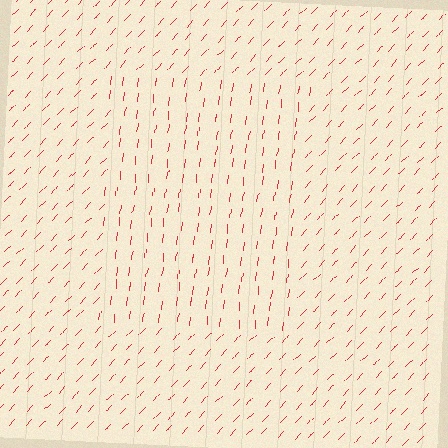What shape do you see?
I see a rectangle.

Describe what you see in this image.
The image is filled with small red line segments. A rectangle region in the image has lines oriented differently from the surrounding lines, creating a visible texture boundary.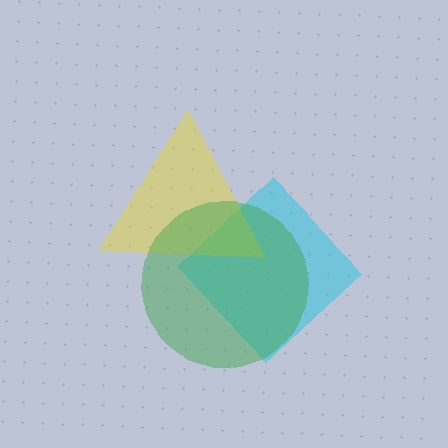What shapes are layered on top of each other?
The layered shapes are: a cyan diamond, a yellow triangle, a green circle.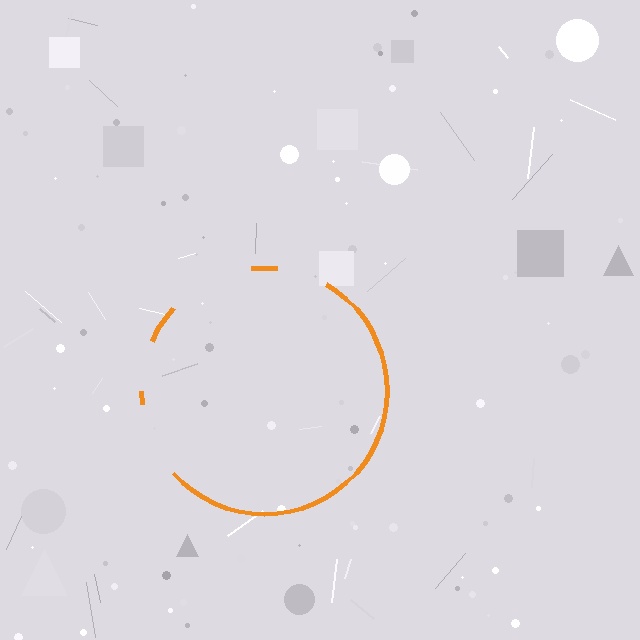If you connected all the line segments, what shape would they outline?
They would outline a circle.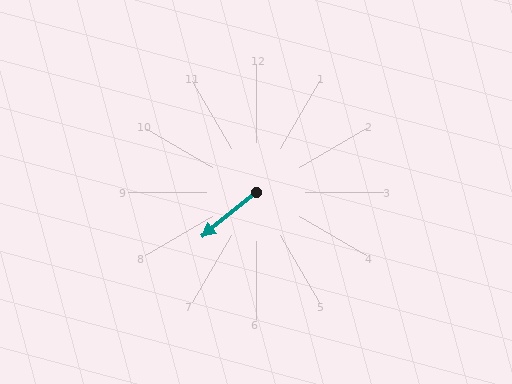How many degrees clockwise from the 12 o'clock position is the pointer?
Approximately 231 degrees.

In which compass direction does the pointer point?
Southwest.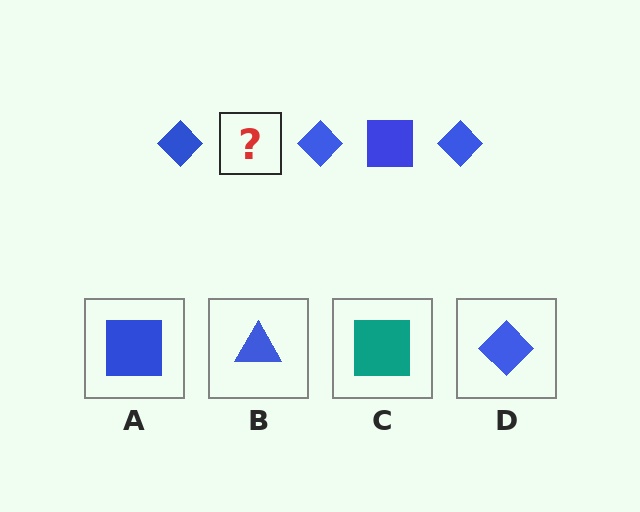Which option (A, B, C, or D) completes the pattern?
A.